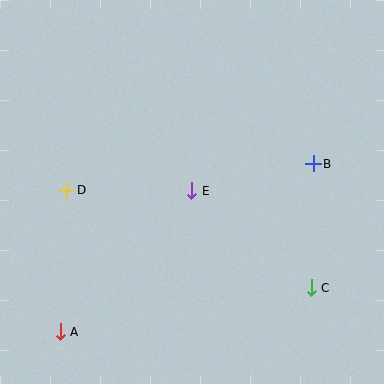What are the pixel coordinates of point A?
Point A is at (60, 332).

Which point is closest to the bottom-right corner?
Point C is closest to the bottom-right corner.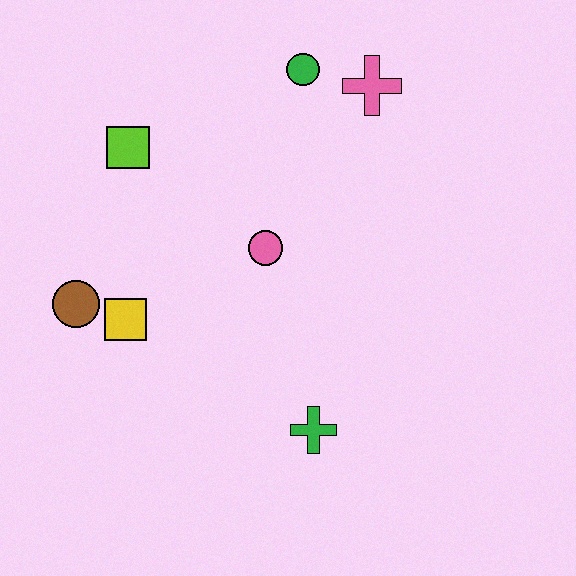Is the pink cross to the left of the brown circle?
No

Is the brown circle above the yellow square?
Yes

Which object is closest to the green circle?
The pink cross is closest to the green circle.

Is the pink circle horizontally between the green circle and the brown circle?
Yes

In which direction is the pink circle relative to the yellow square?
The pink circle is to the right of the yellow square.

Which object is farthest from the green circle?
The green cross is farthest from the green circle.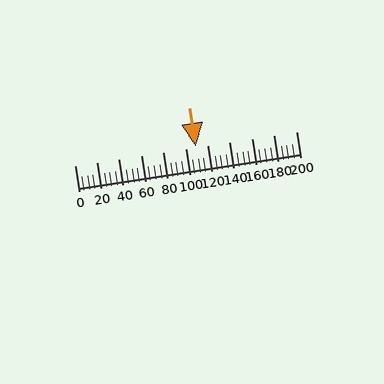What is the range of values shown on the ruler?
The ruler shows values from 0 to 200.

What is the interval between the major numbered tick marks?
The major tick marks are spaced 20 units apart.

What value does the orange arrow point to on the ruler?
The orange arrow points to approximately 109.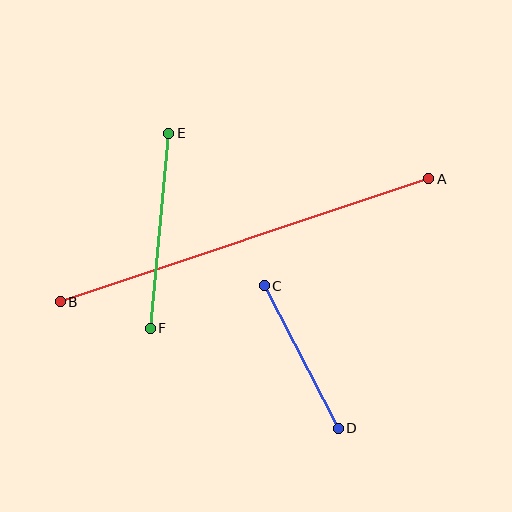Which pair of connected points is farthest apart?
Points A and B are farthest apart.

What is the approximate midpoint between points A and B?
The midpoint is at approximately (244, 240) pixels.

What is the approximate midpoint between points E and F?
The midpoint is at approximately (160, 231) pixels.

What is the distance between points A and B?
The distance is approximately 389 pixels.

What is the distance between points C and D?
The distance is approximately 161 pixels.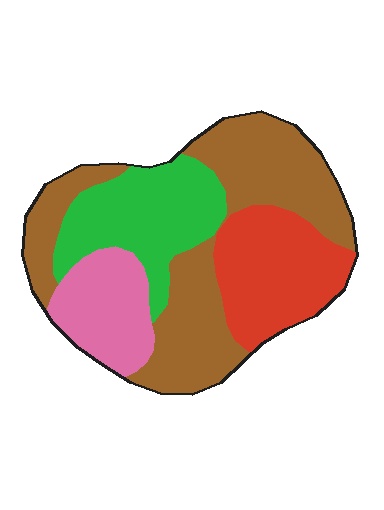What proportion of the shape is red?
Red covers roughly 20% of the shape.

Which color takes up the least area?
Pink, at roughly 15%.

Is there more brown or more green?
Brown.